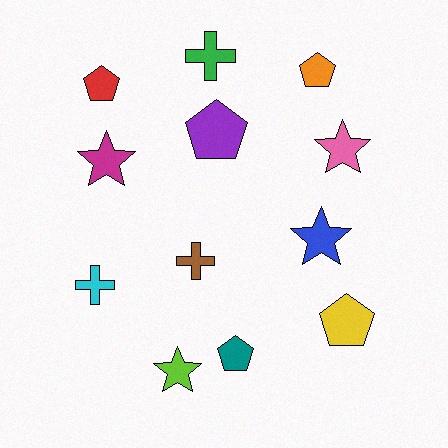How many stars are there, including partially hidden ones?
There are 4 stars.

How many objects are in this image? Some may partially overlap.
There are 12 objects.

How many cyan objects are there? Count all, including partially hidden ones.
There is 1 cyan object.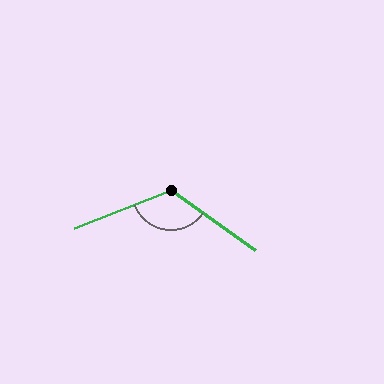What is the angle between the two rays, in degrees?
Approximately 123 degrees.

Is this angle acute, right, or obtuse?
It is obtuse.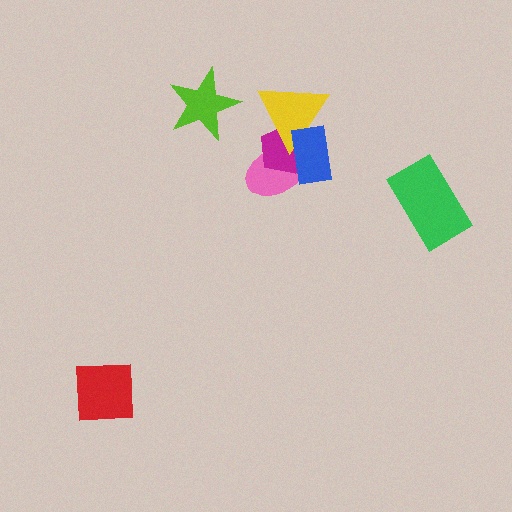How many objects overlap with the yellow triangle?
3 objects overlap with the yellow triangle.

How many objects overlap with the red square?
0 objects overlap with the red square.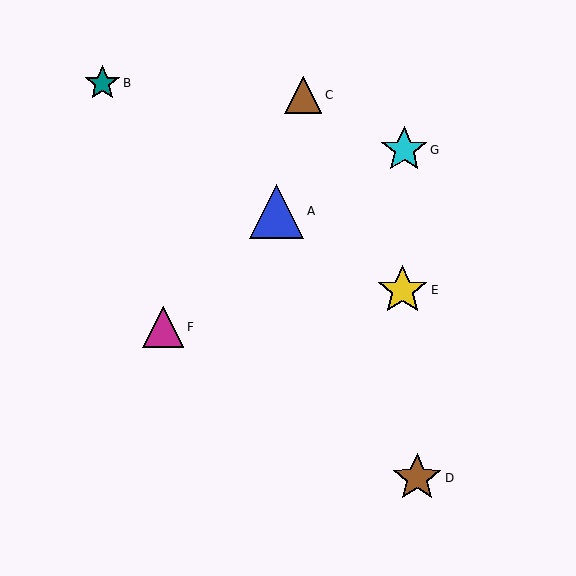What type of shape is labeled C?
Shape C is a brown triangle.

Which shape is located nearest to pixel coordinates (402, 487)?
The brown star (labeled D) at (417, 478) is nearest to that location.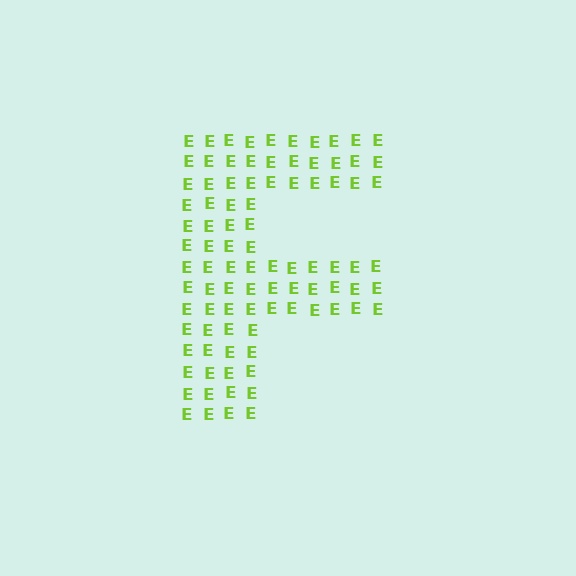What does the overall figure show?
The overall figure shows the letter F.